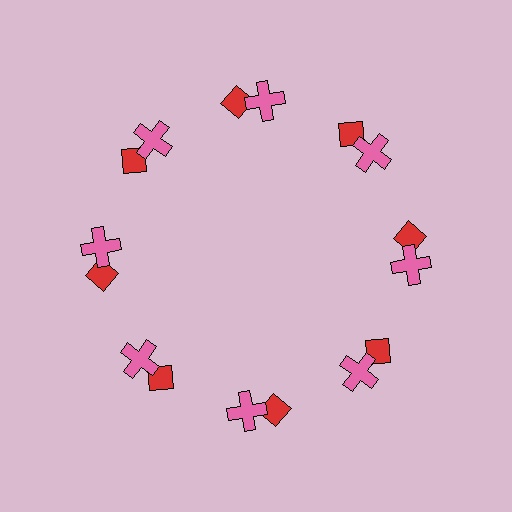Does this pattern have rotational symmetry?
Yes, this pattern has 8-fold rotational symmetry. It looks the same after rotating 45 degrees around the center.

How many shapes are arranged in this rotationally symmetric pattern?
There are 16 shapes, arranged in 8 groups of 2.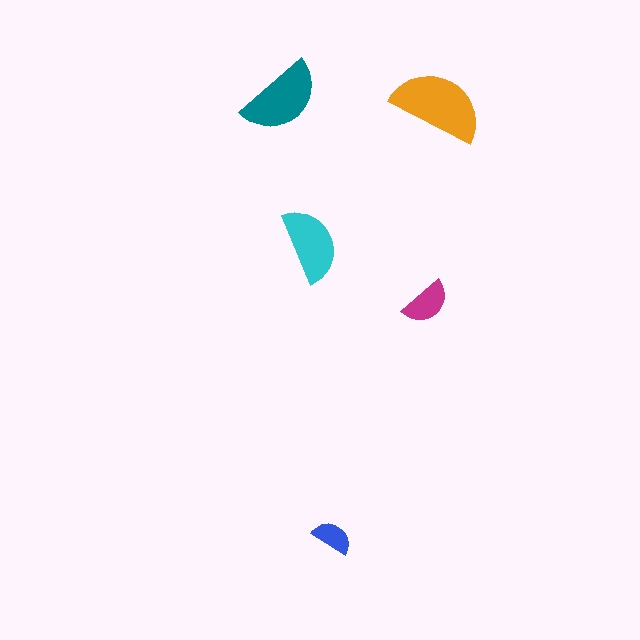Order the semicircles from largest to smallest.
the orange one, the teal one, the cyan one, the magenta one, the blue one.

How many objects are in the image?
There are 5 objects in the image.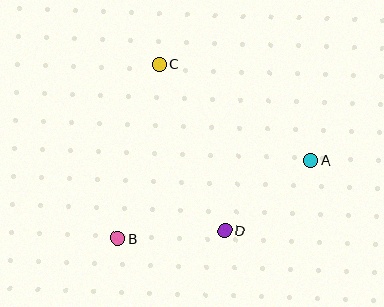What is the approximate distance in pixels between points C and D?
The distance between C and D is approximately 179 pixels.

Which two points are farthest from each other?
Points A and B are farthest from each other.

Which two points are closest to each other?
Points B and D are closest to each other.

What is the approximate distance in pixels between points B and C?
The distance between B and C is approximately 179 pixels.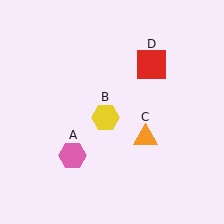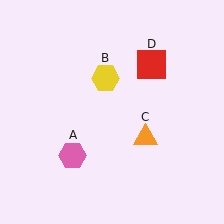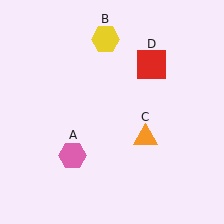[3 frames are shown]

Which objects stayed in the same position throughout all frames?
Pink hexagon (object A) and orange triangle (object C) and red square (object D) remained stationary.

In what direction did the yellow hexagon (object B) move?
The yellow hexagon (object B) moved up.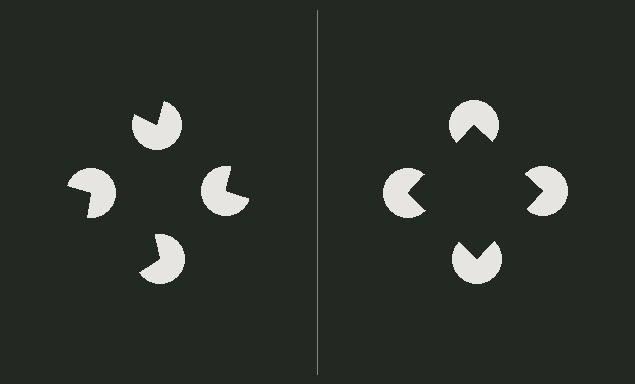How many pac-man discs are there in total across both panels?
8 — 4 on each side.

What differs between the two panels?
The pac-man discs are positioned identically on both sides; only the wedge orientations differ. On the right they align to a square; on the left they are misaligned.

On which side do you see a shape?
An illusory square appears on the right side. On the left side the wedge cuts are rotated, so no coherent shape forms.